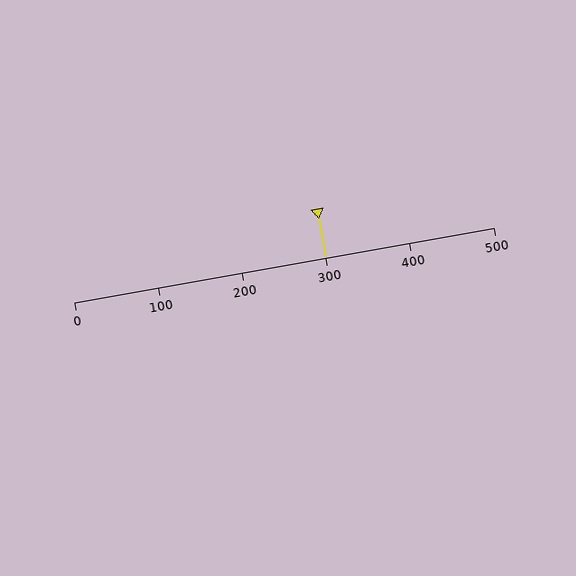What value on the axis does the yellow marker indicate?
The marker indicates approximately 300.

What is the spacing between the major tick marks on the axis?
The major ticks are spaced 100 apart.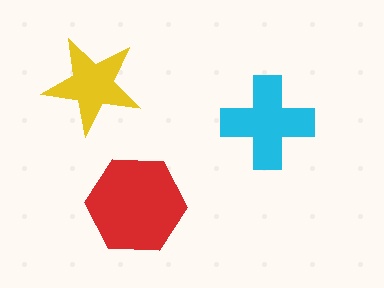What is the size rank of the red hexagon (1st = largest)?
1st.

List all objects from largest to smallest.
The red hexagon, the cyan cross, the yellow star.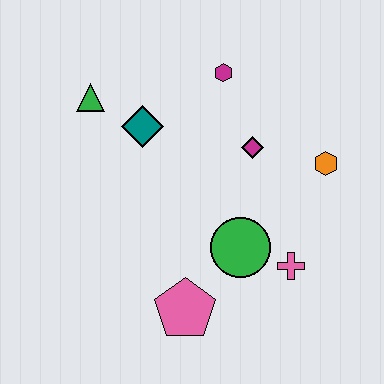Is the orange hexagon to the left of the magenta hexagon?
No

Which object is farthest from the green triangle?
The pink cross is farthest from the green triangle.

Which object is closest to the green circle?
The pink cross is closest to the green circle.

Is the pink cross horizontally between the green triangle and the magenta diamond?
No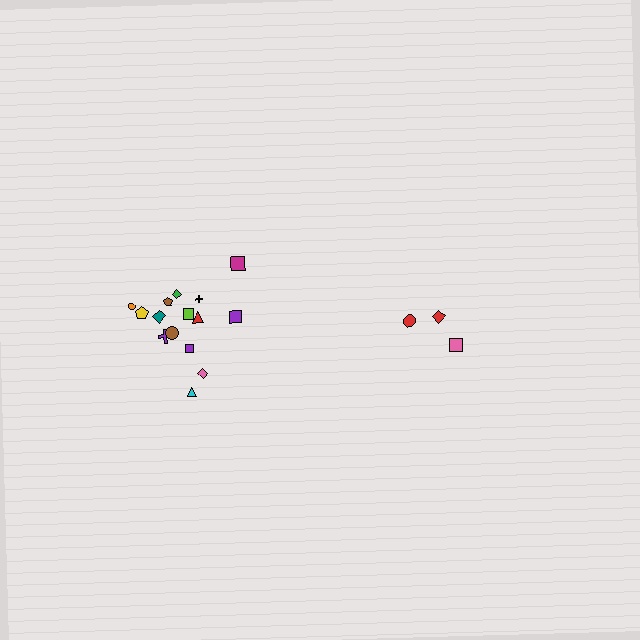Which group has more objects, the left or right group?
The left group.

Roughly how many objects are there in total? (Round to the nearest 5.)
Roughly 20 objects in total.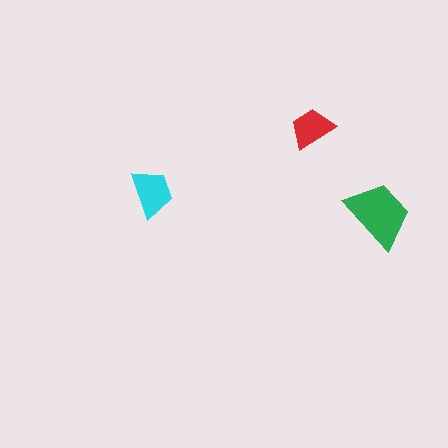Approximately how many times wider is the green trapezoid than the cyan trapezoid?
About 1.5 times wider.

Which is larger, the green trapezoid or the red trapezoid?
The green one.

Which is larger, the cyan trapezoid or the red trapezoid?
The cyan one.